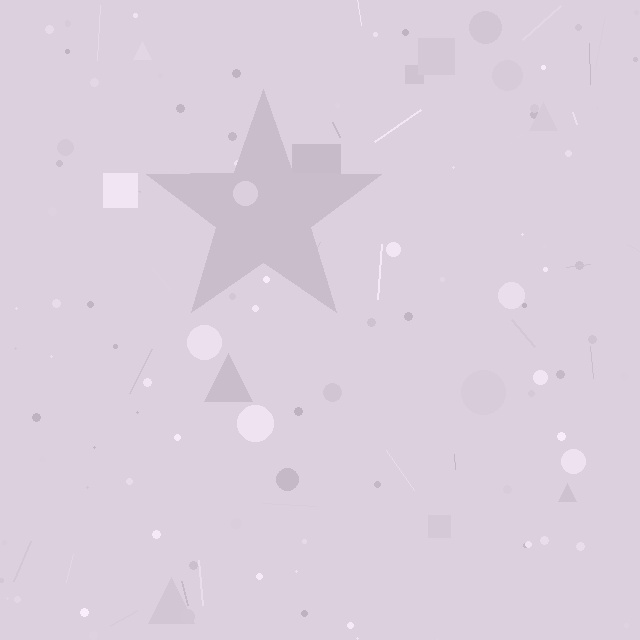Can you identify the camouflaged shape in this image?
The camouflaged shape is a star.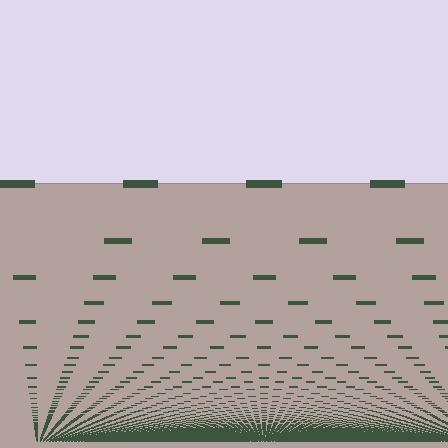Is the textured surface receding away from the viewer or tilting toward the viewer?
The surface appears to tilt toward the viewer. Texture elements get larger and sparser toward the top.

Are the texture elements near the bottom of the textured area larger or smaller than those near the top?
Smaller. The gradient is inverted — elements near the bottom are smaller and denser.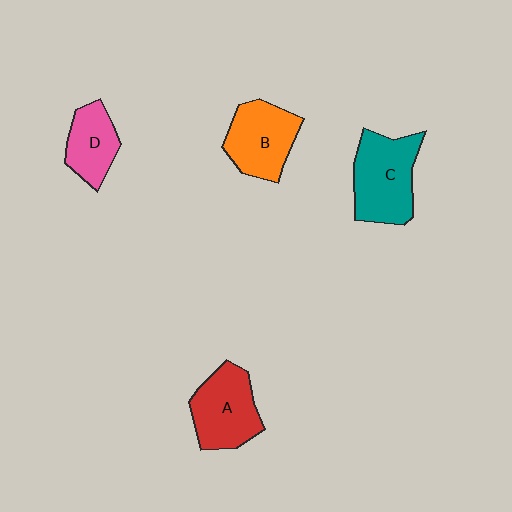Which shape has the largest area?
Shape C (teal).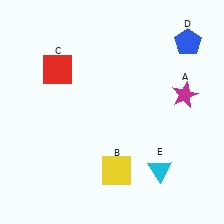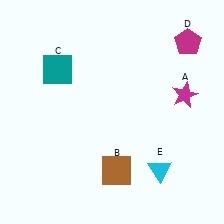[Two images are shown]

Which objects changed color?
B changed from yellow to brown. C changed from red to teal. D changed from blue to magenta.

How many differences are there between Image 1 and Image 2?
There are 3 differences between the two images.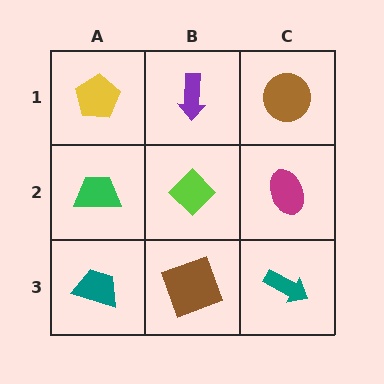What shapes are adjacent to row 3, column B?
A lime diamond (row 2, column B), a teal trapezoid (row 3, column A), a teal arrow (row 3, column C).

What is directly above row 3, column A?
A green trapezoid.